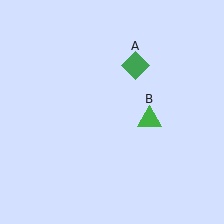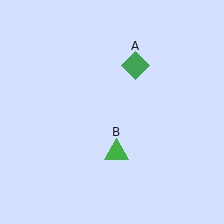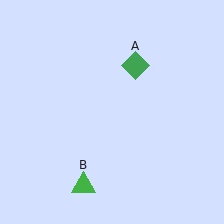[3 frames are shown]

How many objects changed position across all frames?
1 object changed position: green triangle (object B).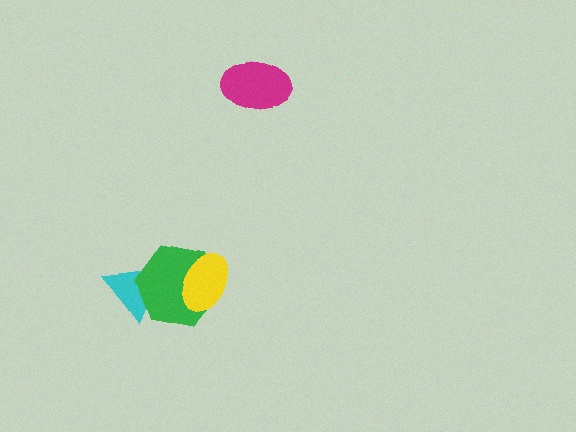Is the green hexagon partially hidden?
Yes, it is partially covered by another shape.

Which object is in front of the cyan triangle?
The green hexagon is in front of the cyan triangle.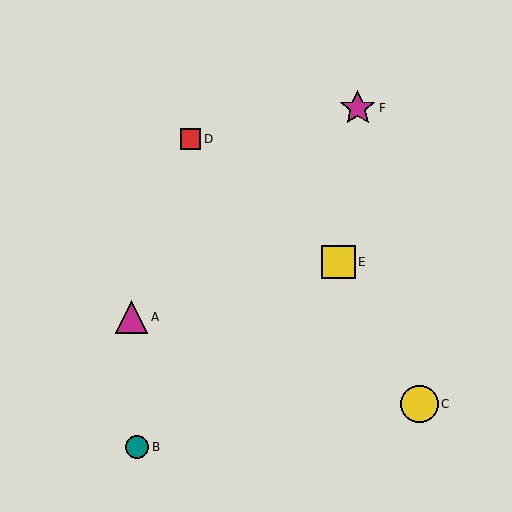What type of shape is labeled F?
Shape F is a magenta star.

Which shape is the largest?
The yellow circle (labeled C) is the largest.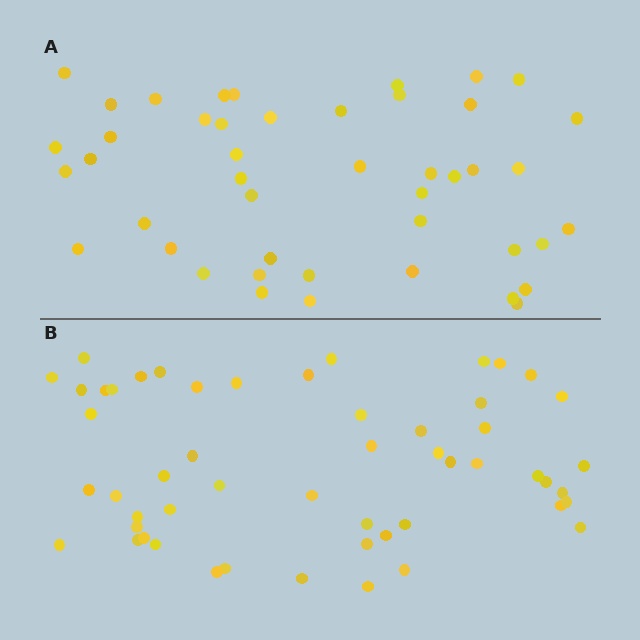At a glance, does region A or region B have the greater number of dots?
Region B (the bottom region) has more dots.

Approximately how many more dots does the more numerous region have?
Region B has roughly 8 or so more dots than region A.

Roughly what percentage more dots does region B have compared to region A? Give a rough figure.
About 20% more.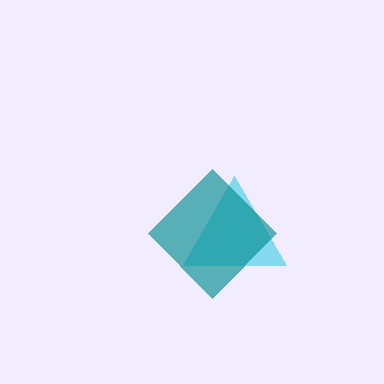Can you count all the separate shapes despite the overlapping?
Yes, there are 2 separate shapes.